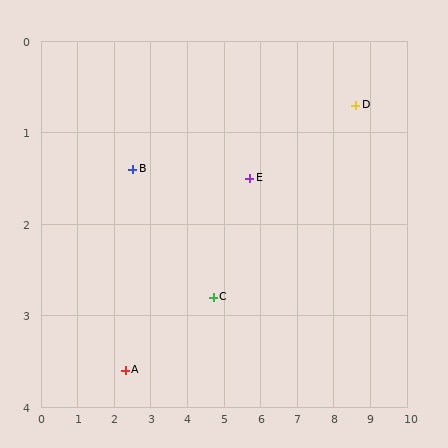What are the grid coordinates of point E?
Point E is at approximately (5.7, 1.5).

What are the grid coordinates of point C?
Point C is at approximately (4.7, 2.8).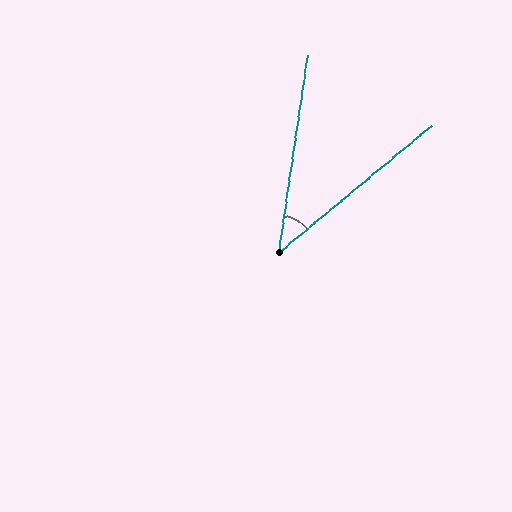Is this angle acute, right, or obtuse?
It is acute.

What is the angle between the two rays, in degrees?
Approximately 42 degrees.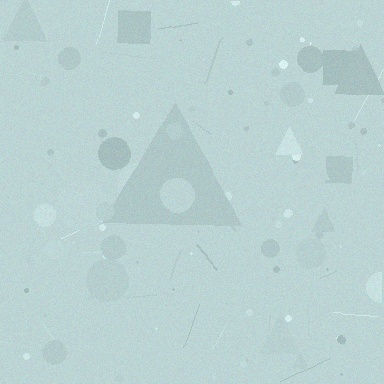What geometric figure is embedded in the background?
A triangle is embedded in the background.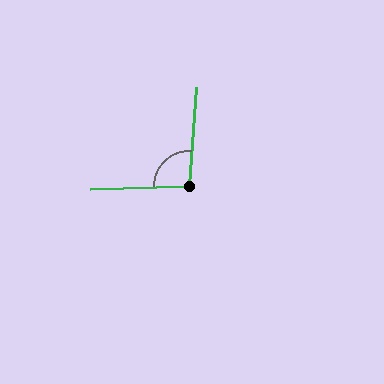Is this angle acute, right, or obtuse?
It is obtuse.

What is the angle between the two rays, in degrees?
Approximately 95 degrees.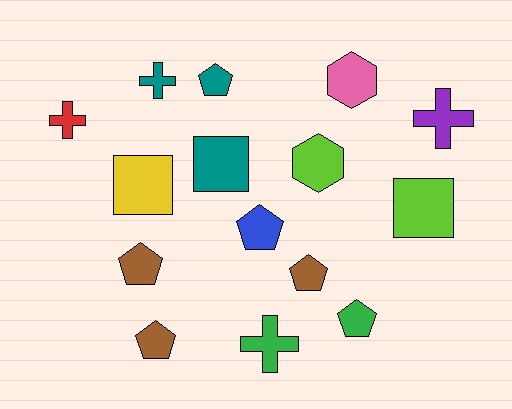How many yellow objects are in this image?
There is 1 yellow object.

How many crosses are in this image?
There are 4 crosses.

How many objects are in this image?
There are 15 objects.